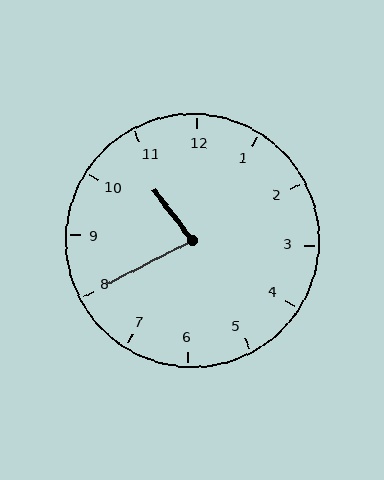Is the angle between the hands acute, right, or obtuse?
It is acute.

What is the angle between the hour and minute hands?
Approximately 80 degrees.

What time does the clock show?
10:40.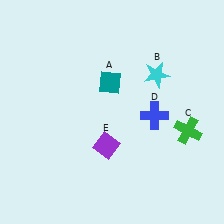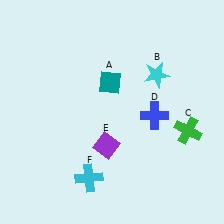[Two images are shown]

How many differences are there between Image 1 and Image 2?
There is 1 difference between the two images.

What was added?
A cyan cross (F) was added in Image 2.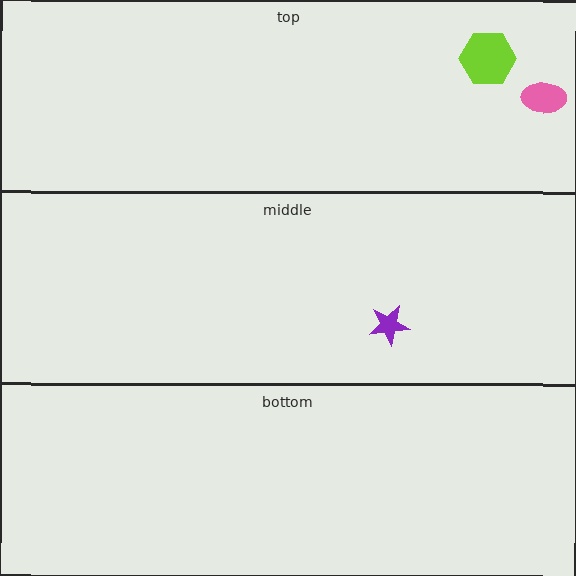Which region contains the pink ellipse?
The top region.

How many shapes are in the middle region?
1.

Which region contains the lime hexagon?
The top region.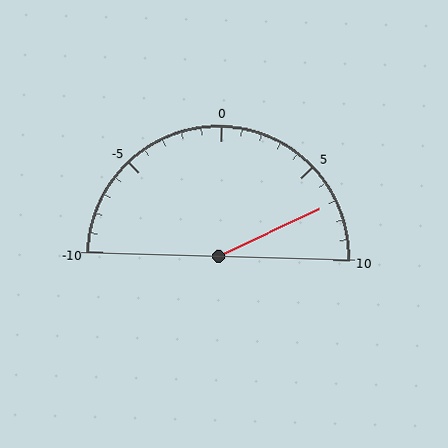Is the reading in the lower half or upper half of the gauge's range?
The reading is in the upper half of the range (-10 to 10).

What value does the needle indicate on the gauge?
The needle indicates approximately 7.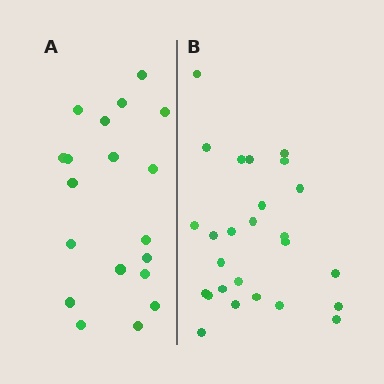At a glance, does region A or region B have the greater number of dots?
Region B (the right region) has more dots.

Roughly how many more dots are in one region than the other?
Region B has roughly 8 or so more dots than region A.